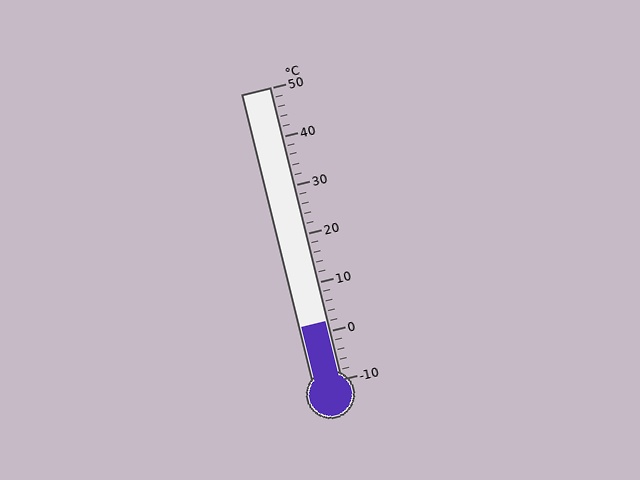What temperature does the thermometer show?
The thermometer shows approximately 2°C.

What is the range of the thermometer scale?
The thermometer scale ranges from -10°C to 50°C.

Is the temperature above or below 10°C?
The temperature is below 10°C.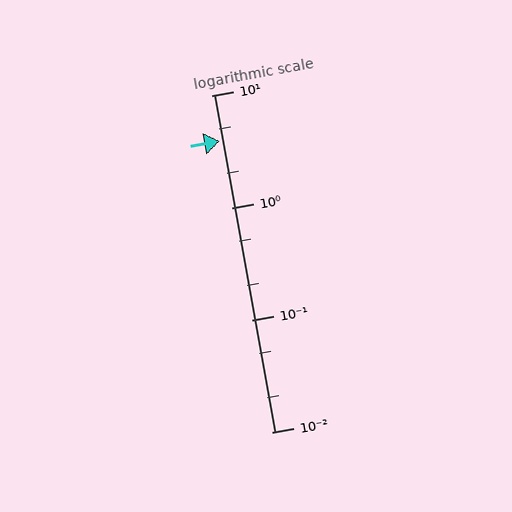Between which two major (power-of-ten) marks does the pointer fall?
The pointer is between 1 and 10.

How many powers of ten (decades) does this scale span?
The scale spans 3 decades, from 0.01 to 10.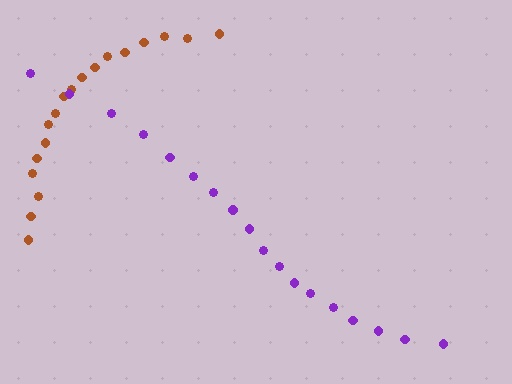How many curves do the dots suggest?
There are 2 distinct paths.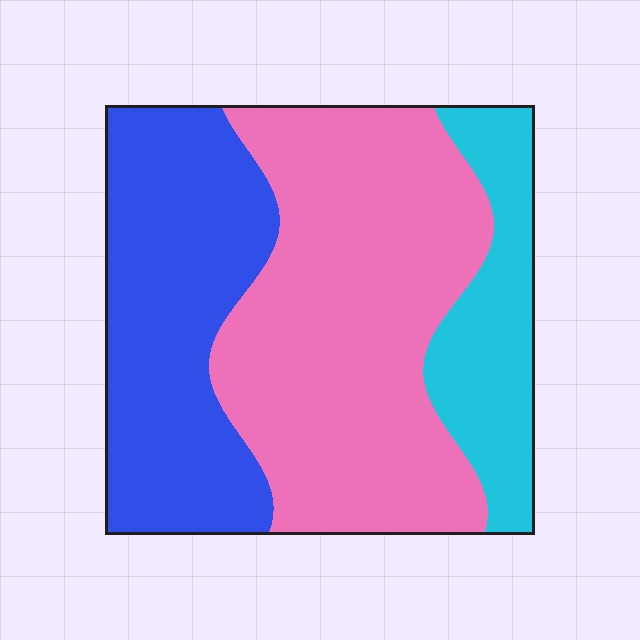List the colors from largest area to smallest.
From largest to smallest: pink, blue, cyan.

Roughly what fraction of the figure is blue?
Blue covers about 35% of the figure.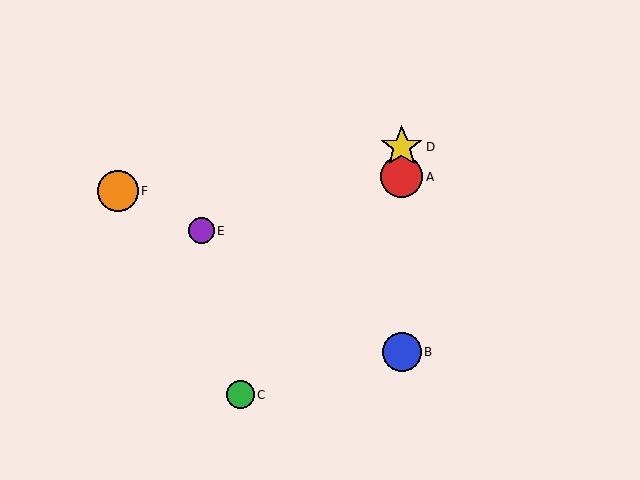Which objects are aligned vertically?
Objects A, B, D are aligned vertically.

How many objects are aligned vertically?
3 objects (A, B, D) are aligned vertically.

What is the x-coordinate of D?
Object D is at x≈402.